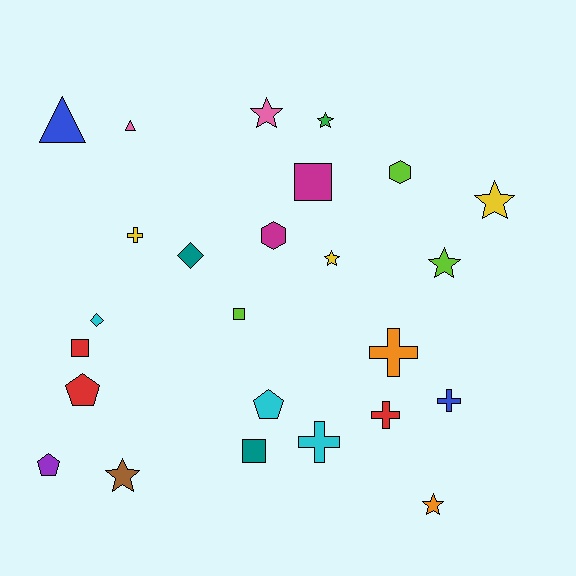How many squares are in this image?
There are 4 squares.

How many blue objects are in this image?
There are 2 blue objects.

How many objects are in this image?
There are 25 objects.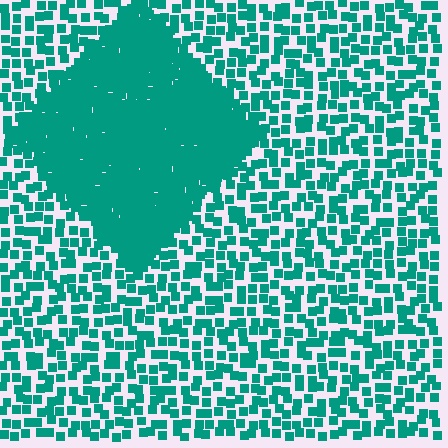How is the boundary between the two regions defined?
The boundary is defined by a change in element density (approximately 2.9x ratio). All elements are the same color, size, and shape.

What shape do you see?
I see a diamond.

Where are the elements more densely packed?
The elements are more densely packed inside the diamond boundary.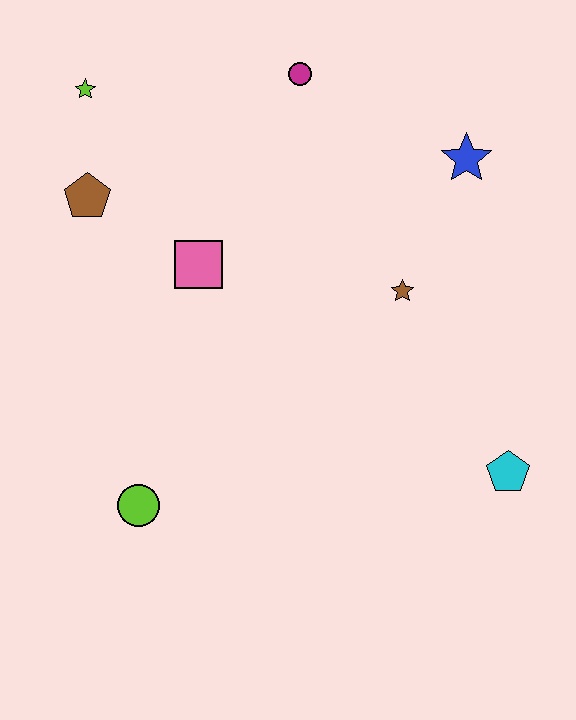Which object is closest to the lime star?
The brown pentagon is closest to the lime star.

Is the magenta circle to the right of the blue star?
No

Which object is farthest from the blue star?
The lime circle is farthest from the blue star.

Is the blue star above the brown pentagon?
Yes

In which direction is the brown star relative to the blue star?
The brown star is below the blue star.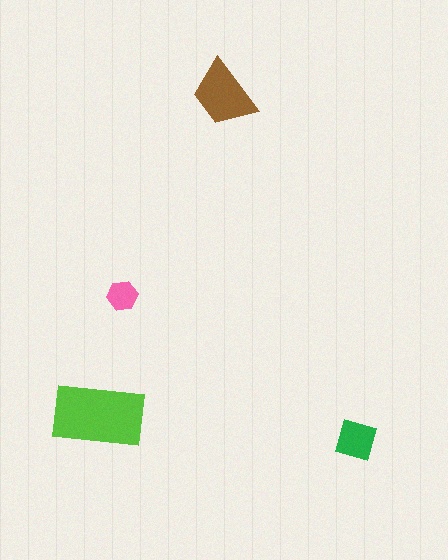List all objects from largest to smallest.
The lime rectangle, the brown trapezoid, the green diamond, the pink hexagon.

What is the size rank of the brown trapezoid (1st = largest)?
2nd.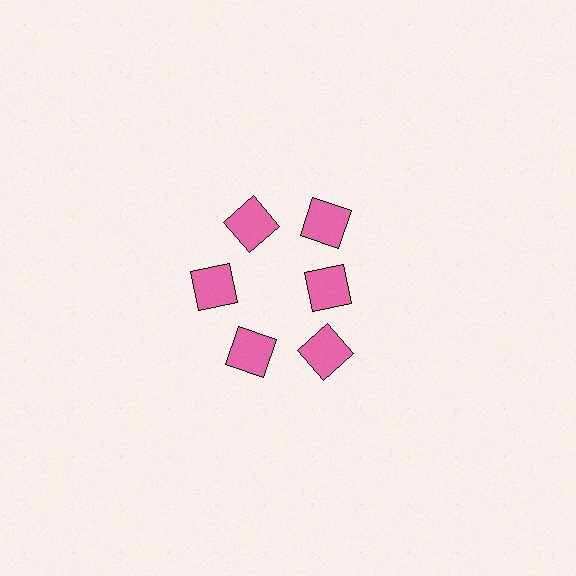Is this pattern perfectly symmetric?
No. The 6 pink squares are arranged in a ring, but one element near the 3 o'clock position is pulled inward toward the center, breaking the 6-fold rotational symmetry.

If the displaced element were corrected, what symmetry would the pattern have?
It would have 6-fold rotational symmetry — the pattern would map onto itself every 60 degrees.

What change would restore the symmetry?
The symmetry would be restored by moving it outward, back onto the ring so that all 6 squares sit at equal angles and equal distance from the center.